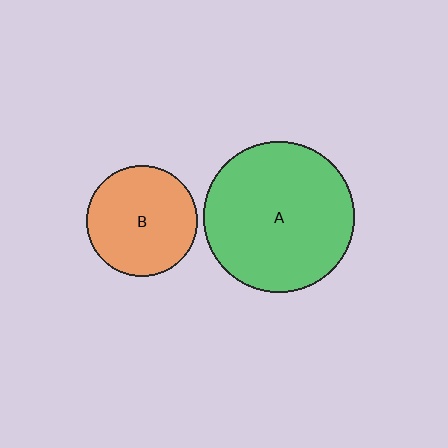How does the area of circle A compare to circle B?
Approximately 1.9 times.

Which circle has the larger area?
Circle A (green).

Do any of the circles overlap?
No, none of the circles overlap.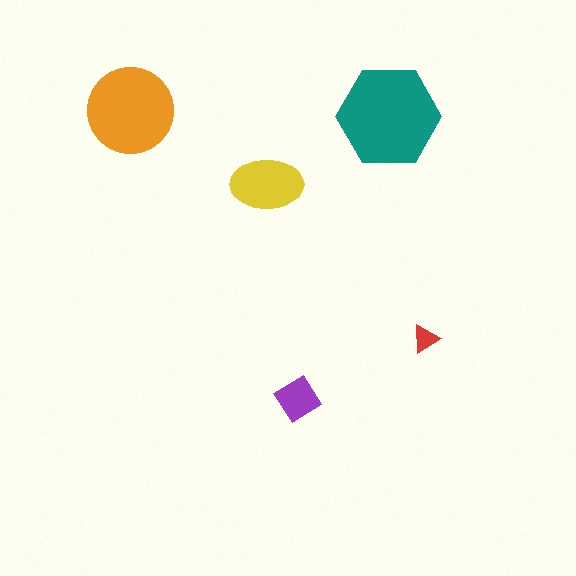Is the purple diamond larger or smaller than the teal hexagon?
Smaller.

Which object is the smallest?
The red triangle.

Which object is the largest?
The teal hexagon.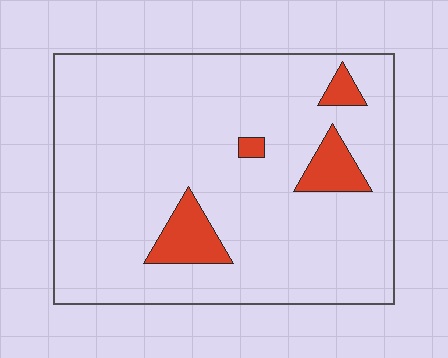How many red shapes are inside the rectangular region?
4.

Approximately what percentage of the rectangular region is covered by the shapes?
Approximately 10%.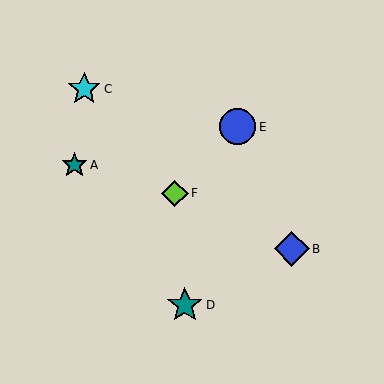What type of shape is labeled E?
Shape E is a blue circle.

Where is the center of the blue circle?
The center of the blue circle is at (238, 127).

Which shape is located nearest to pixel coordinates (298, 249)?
The blue diamond (labeled B) at (292, 249) is nearest to that location.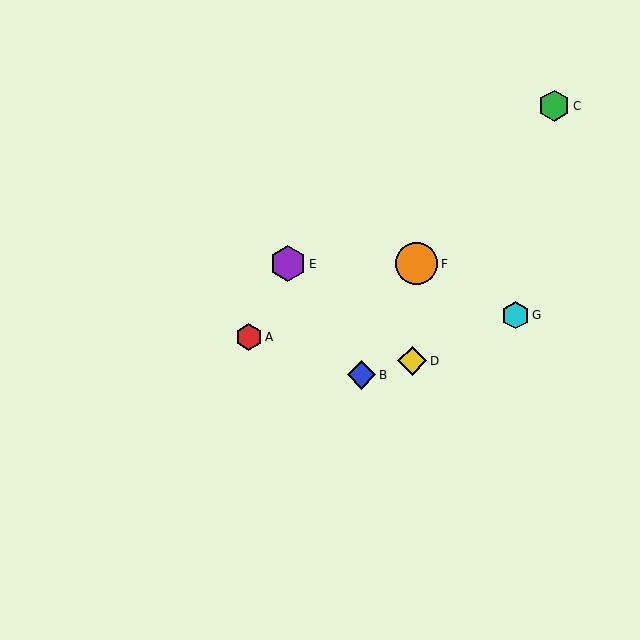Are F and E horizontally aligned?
Yes, both are at y≈264.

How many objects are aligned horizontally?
2 objects (E, F) are aligned horizontally.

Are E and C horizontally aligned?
No, E is at y≈264 and C is at y≈106.